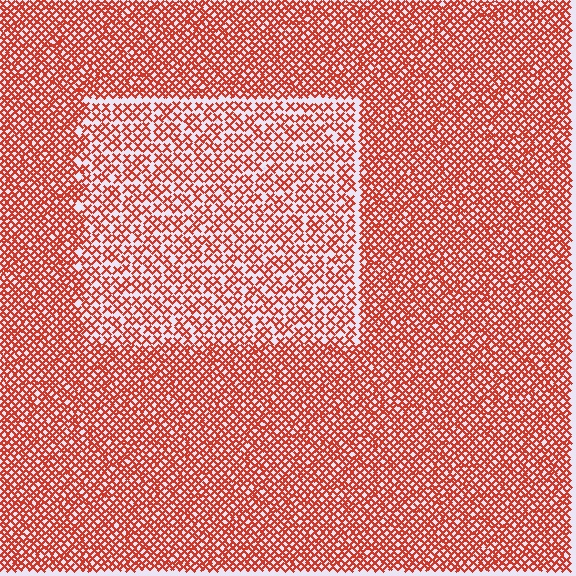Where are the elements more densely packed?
The elements are more densely packed outside the rectangle boundary.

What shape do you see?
I see a rectangle.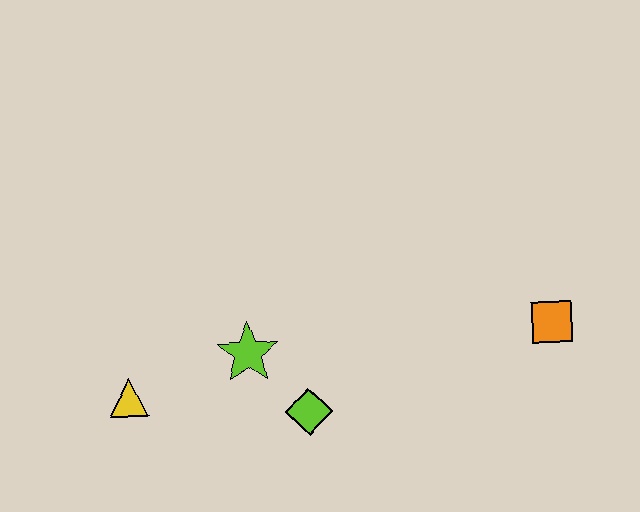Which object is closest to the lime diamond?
The lime star is closest to the lime diamond.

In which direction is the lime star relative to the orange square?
The lime star is to the left of the orange square.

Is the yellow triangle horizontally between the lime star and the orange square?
No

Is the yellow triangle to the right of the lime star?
No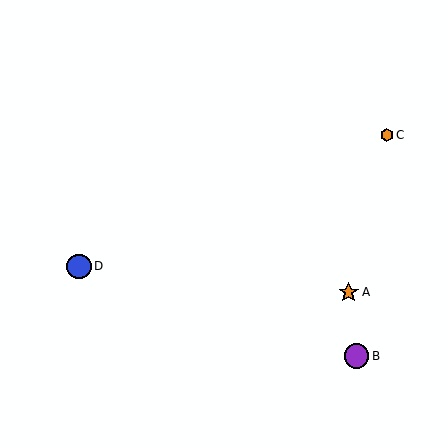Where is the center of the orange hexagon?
The center of the orange hexagon is at (387, 135).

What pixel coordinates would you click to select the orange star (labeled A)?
Click at (349, 292) to select the orange star A.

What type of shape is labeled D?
Shape D is a blue circle.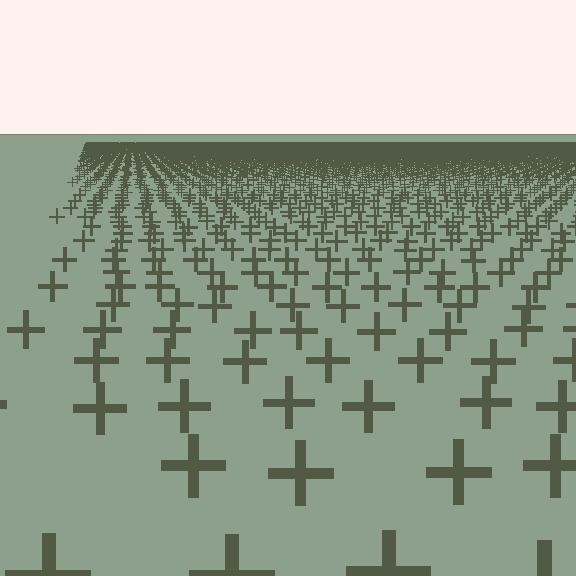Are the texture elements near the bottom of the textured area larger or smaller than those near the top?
Larger. Near the bottom, elements are closer to the viewer and appear at a bigger on-screen size.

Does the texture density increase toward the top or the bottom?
Density increases toward the top.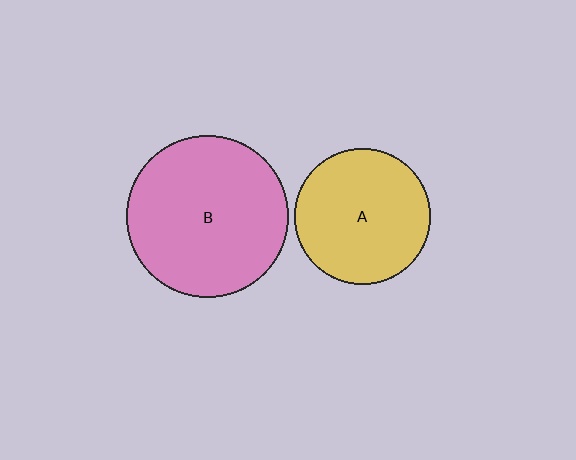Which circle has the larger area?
Circle B (pink).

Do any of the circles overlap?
No, none of the circles overlap.